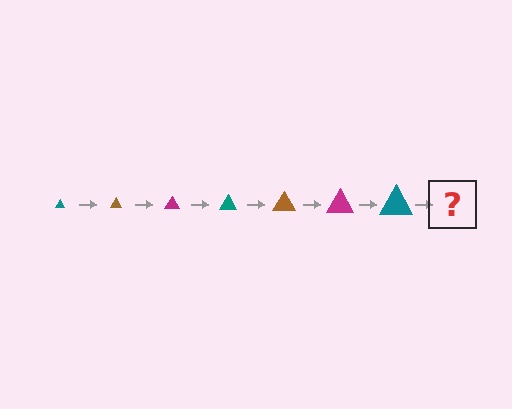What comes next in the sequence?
The next element should be a brown triangle, larger than the previous one.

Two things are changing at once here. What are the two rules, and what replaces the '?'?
The two rules are that the triangle grows larger each step and the color cycles through teal, brown, and magenta. The '?' should be a brown triangle, larger than the previous one.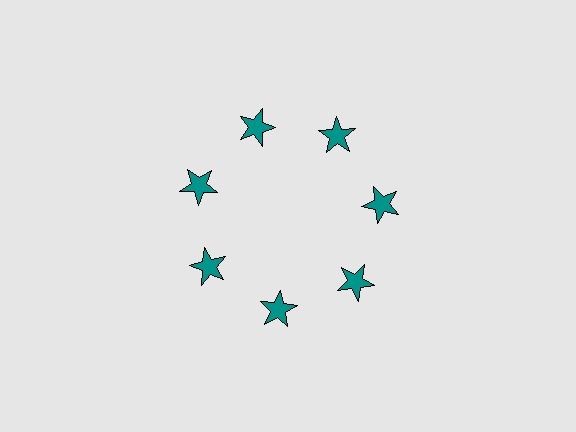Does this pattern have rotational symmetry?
Yes, this pattern has 7-fold rotational symmetry. It looks the same after rotating 51 degrees around the center.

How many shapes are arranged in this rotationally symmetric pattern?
There are 7 shapes, arranged in 7 groups of 1.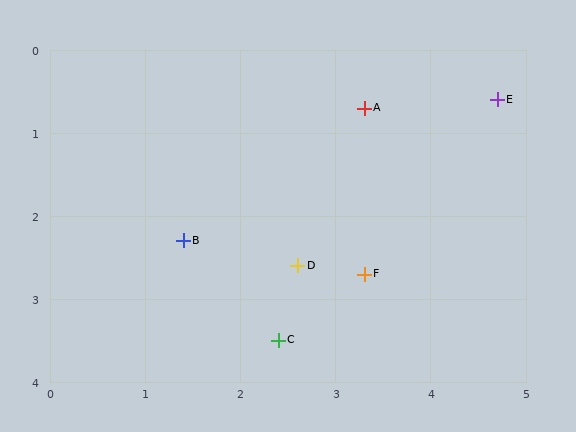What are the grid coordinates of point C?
Point C is at approximately (2.4, 3.5).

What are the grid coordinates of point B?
Point B is at approximately (1.4, 2.3).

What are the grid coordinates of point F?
Point F is at approximately (3.3, 2.7).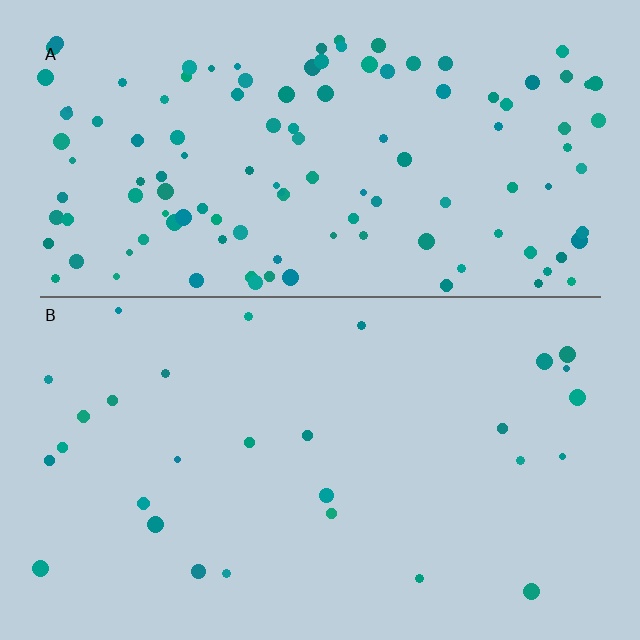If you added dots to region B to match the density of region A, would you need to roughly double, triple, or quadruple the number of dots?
Approximately quadruple.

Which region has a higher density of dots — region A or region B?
A (the top).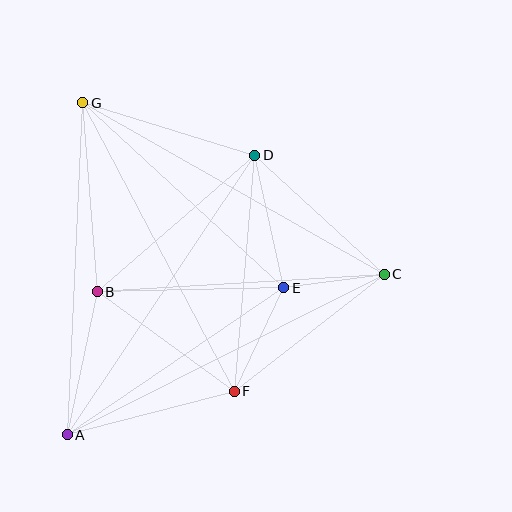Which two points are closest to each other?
Points C and E are closest to each other.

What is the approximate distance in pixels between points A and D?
The distance between A and D is approximately 337 pixels.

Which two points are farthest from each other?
Points A and C are farthest from each other.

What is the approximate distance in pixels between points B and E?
The distance between B and E is approximately 186 pixels.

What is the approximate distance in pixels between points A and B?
The distance between A and B is approximately 146 pixels.